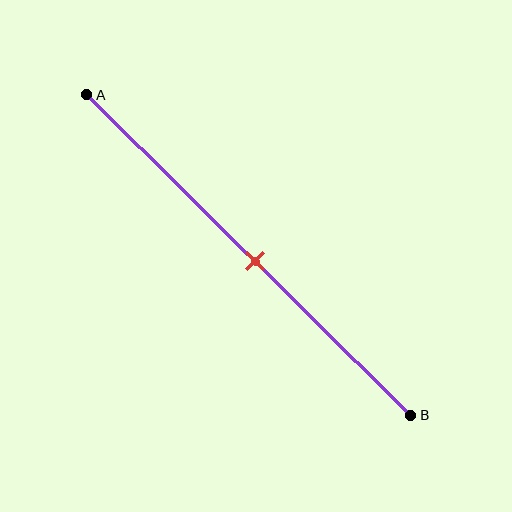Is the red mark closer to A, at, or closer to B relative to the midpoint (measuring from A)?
The red mark is approximately at the midpoint of segment AB.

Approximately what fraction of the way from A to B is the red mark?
The red mark is approximately 50% of the way from A to B.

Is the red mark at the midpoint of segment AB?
Yes, the mark is approximately at the midpoint.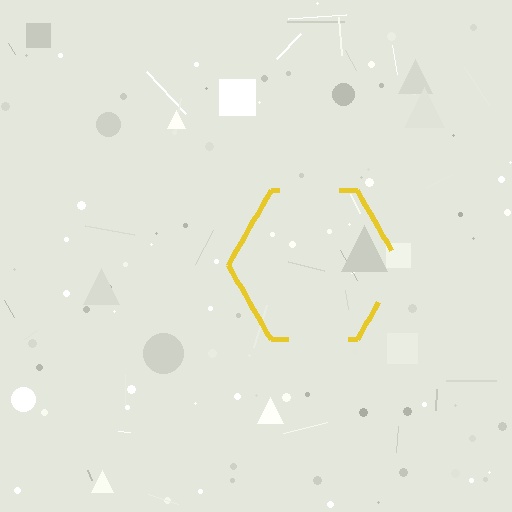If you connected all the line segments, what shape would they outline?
They would outline a hexagon.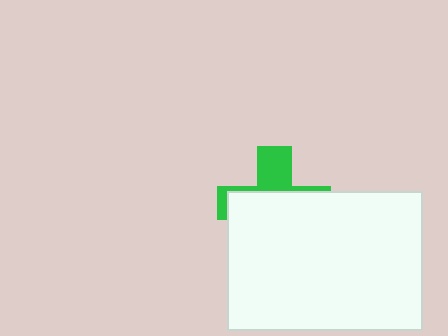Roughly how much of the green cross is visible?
A small part of it is visible (roughly 35%).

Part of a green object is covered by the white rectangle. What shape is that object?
It is a cross.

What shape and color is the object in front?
The object in front is a white rectangle.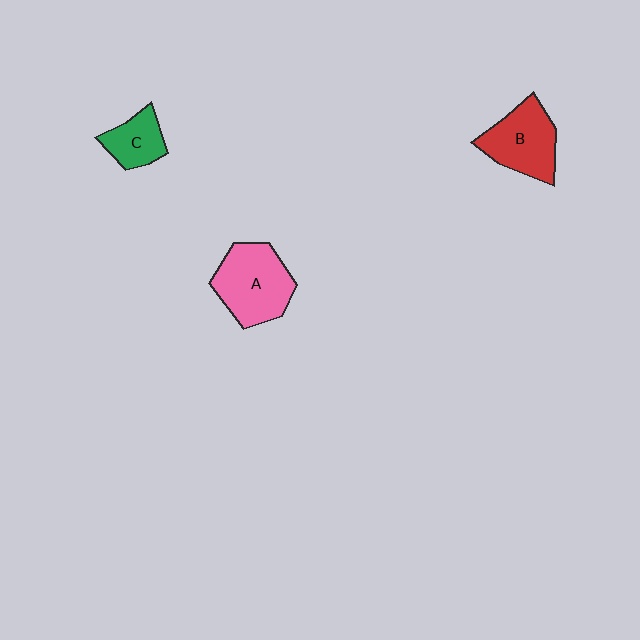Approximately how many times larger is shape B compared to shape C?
Approximately 1.6 times.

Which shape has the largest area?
Shape A (pink).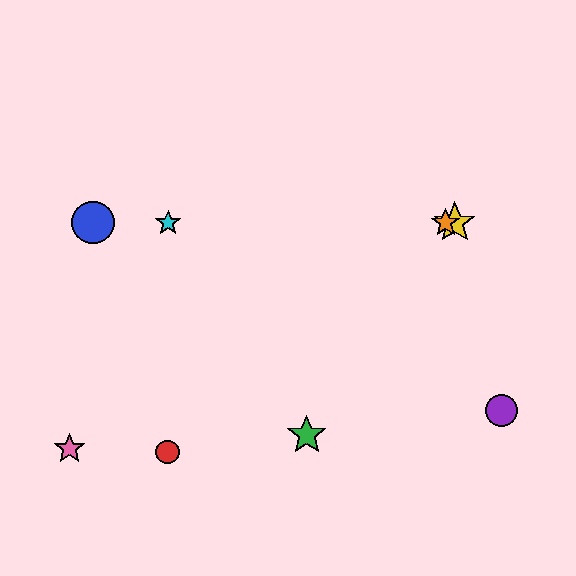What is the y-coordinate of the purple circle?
The purple circle is at y≈410.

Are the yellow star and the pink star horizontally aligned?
No, the yellow star is at y≈223 and the pink star is at y≈449.